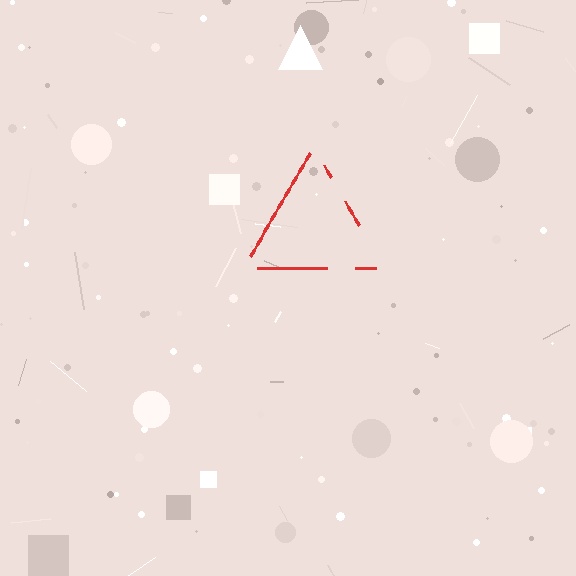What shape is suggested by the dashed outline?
The dashed outline suggests a triangle.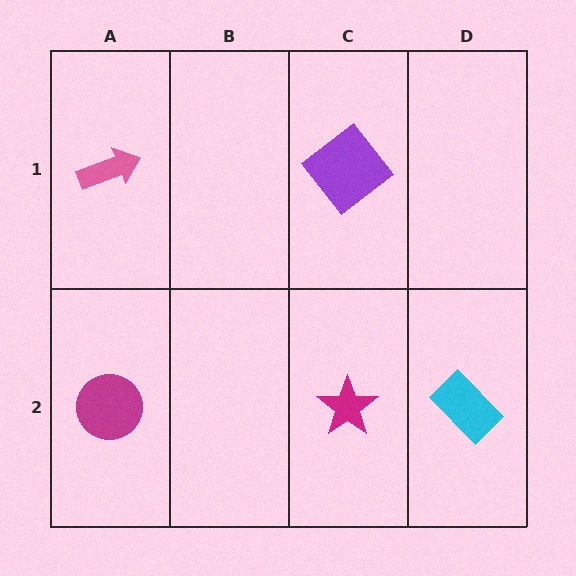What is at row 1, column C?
A purple diamond.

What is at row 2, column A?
A magenta circle.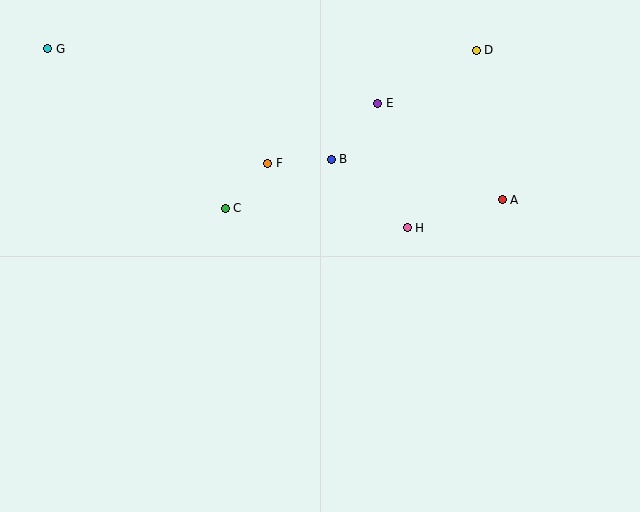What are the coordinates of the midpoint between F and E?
The midpoint between F and E is at (323, 133).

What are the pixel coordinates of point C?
Point C is at (225, 208).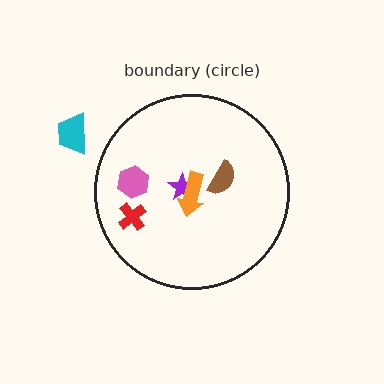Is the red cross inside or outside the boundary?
Inside.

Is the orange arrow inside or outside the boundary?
Inside.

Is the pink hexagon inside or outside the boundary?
Inside.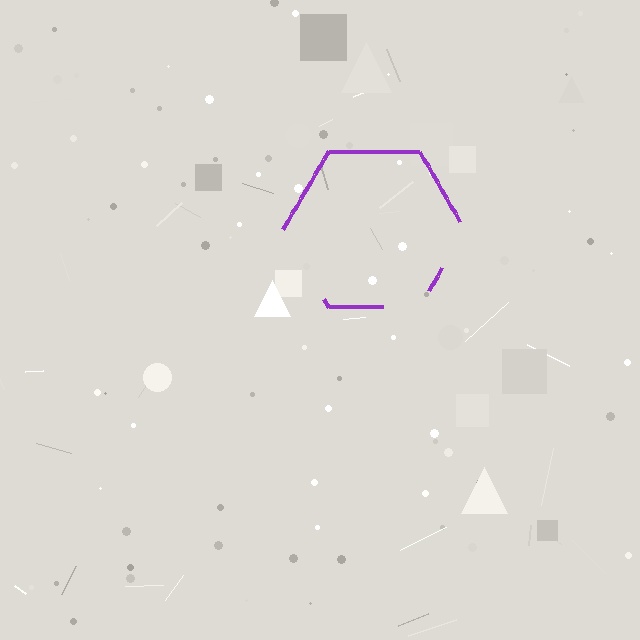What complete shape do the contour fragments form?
The contour fragments form a hexagon.